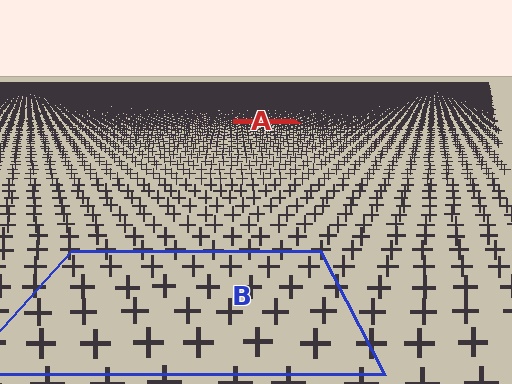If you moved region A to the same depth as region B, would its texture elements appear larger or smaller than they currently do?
They would appear larger. At a closer depth, the same texture elements are projected at a bigger on-screen size.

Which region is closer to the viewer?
Region B is closer. The texture elements there are larger and more spread out.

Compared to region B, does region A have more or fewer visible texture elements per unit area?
Region A has more texture elements per unit area — they are packed more densely because it is farther away.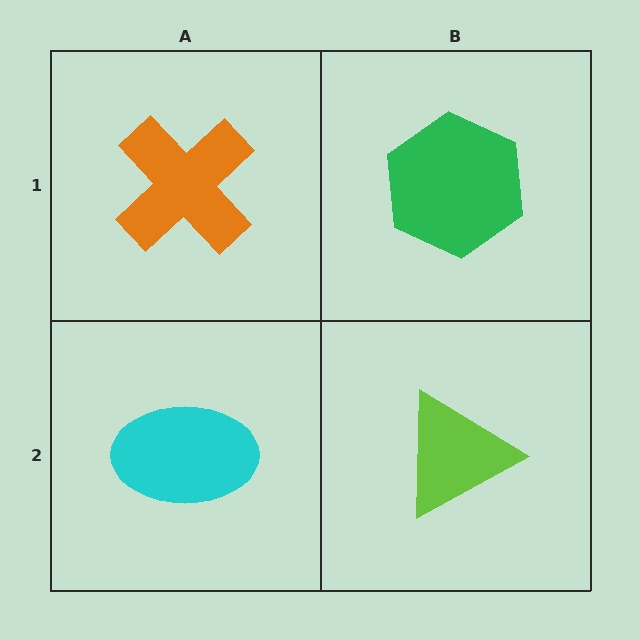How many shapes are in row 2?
2 shapes.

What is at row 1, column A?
An orange cross.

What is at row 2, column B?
A lime triangle.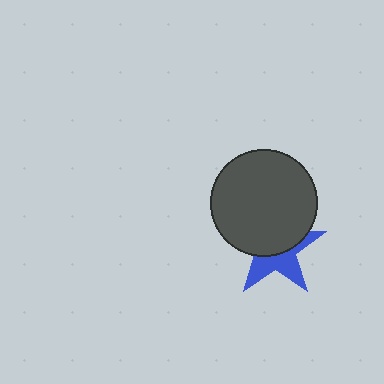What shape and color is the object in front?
The object in front is a dark gray circle.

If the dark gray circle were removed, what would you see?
You would see the complete blue star.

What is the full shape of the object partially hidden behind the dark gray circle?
The partially hidden object is a blue star.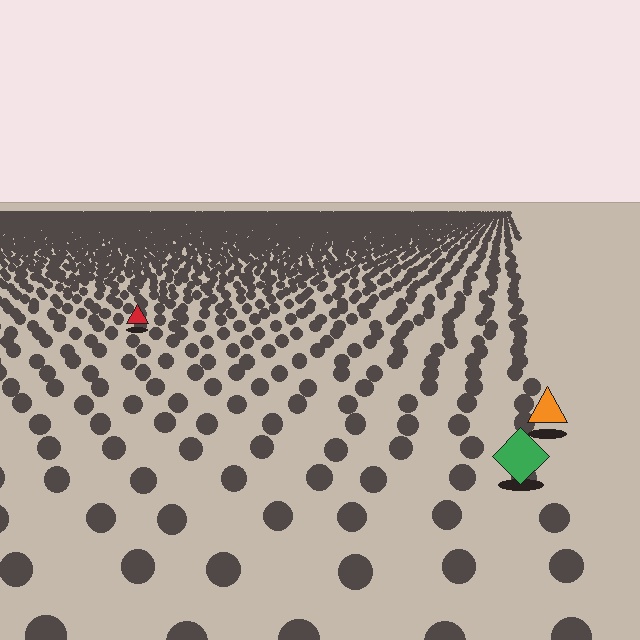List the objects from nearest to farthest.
From nearest to farthest: the green diamond, the orange triangle, the red triangle.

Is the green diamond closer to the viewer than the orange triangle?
Yes. The green diamond is closer — you can tell from the texture gradient: the ground texture is coarser near it.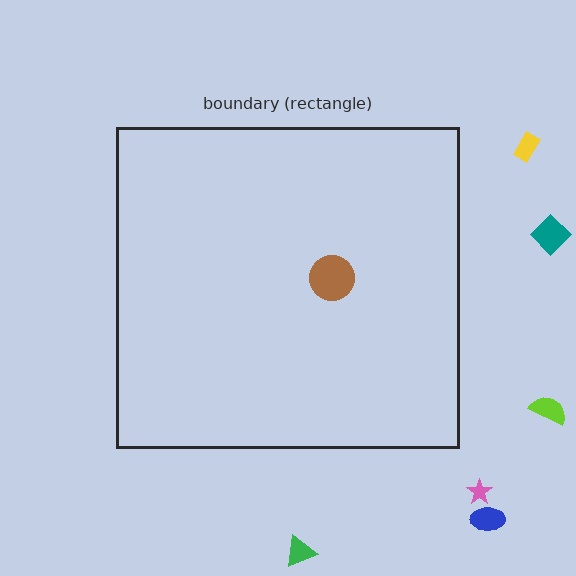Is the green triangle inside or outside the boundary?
Outside.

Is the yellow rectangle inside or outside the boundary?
Outside.